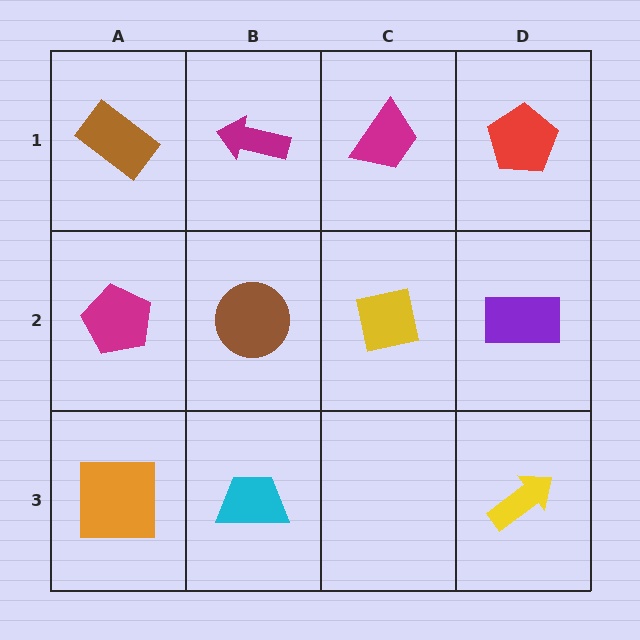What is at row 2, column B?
A brown circle.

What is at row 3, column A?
An orange square.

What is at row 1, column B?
A magenta arrow.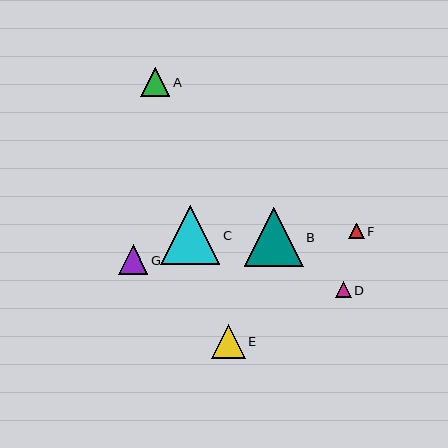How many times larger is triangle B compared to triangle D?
Triangle B is approximately 3.7 times the size of triangle D.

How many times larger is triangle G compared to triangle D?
Triangle G is approximately 1.9 times the size of triangle D.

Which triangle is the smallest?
Triangle F is the smallest with a size of approximately 16 pixels.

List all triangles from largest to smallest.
From largest to smallest: B, C, E, G, A, D, F.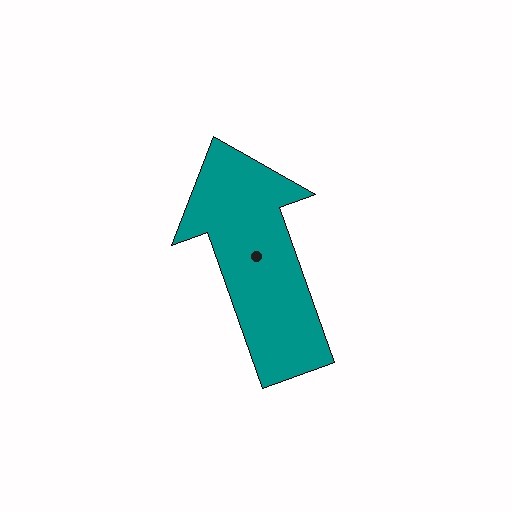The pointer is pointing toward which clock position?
Roughly 11 o'clock.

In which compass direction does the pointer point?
North.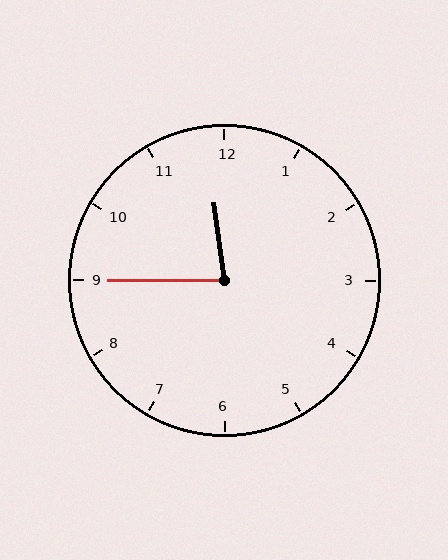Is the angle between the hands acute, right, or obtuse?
It is acute.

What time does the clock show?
11:45.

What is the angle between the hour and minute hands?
Approximately 82 degrees.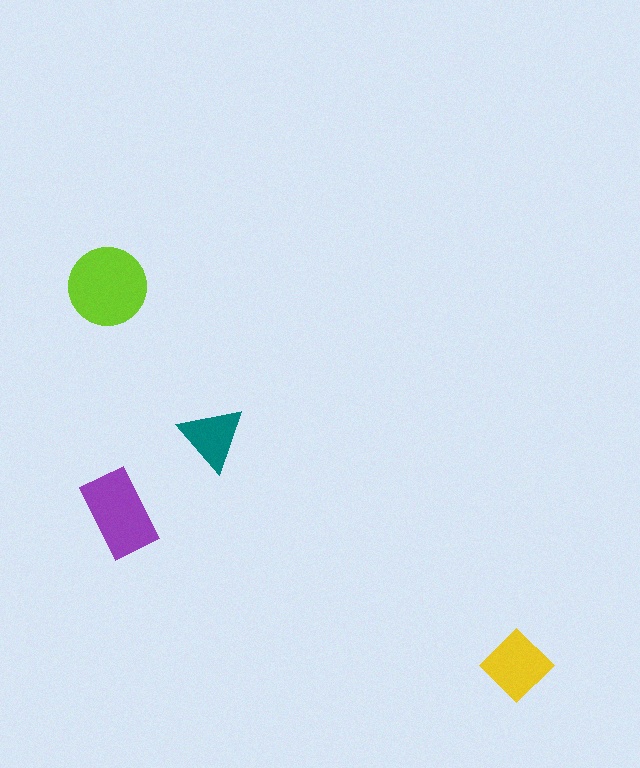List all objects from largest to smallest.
The lime circle, the purple rectangle, the yellow diamond, the teal triangle.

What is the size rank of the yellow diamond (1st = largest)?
3rd.